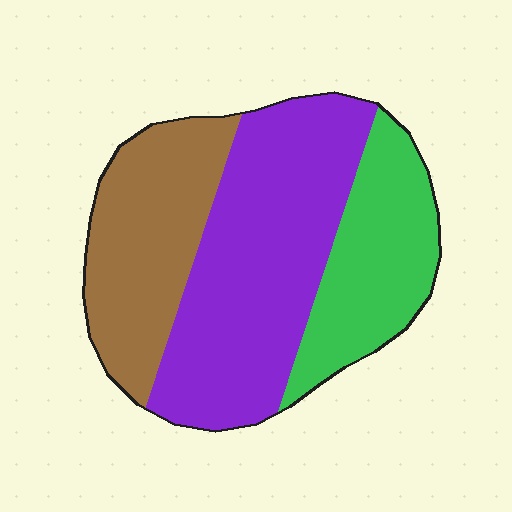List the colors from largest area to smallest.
From largest to smallest: purple, brown, green.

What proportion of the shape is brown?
Brown takes up about one quarter (1/4) of the shape.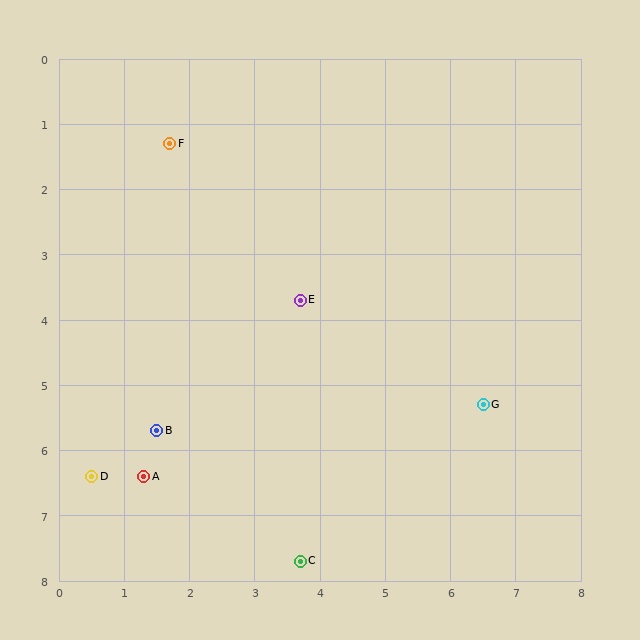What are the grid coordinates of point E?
Point E is at approximately (3.7, 3.7).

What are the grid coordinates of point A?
Point A is at approximately (1.3, 6.4).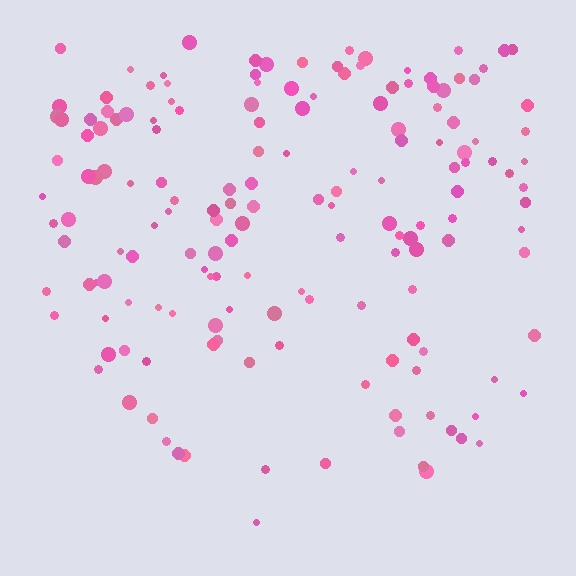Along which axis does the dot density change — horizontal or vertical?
Vertical.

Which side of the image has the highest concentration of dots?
The top.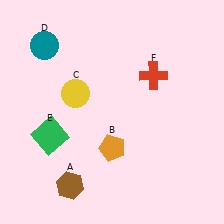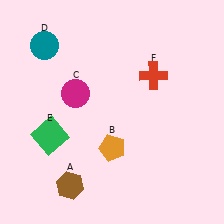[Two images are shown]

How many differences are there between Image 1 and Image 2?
There is 1 difference between the two images.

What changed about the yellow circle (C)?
In Image 1, C is yellow. In Image 2, it changed to magenta.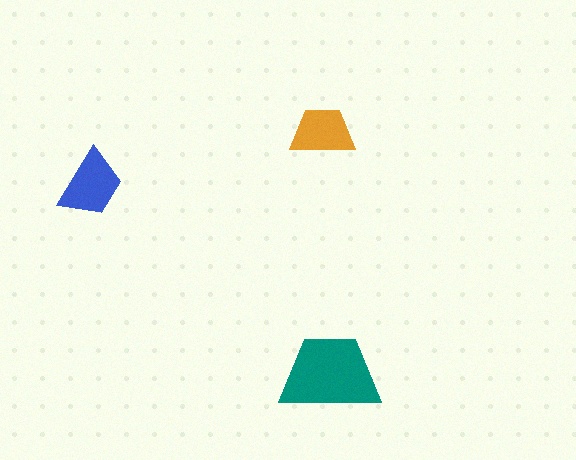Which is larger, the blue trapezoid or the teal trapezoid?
The teal one.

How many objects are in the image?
There are 3 objects in the image.